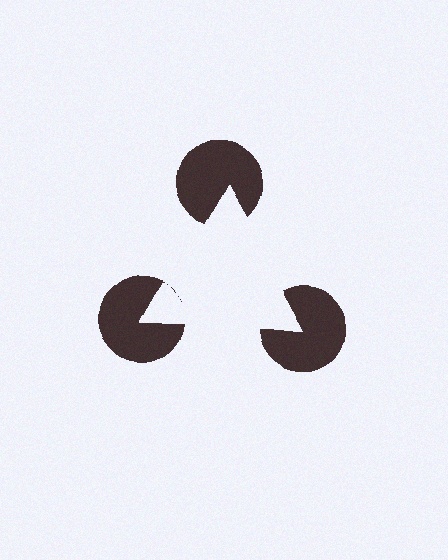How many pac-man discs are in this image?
There are 3 — one at each vertex of the illusory triangle.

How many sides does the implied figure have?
3 sides.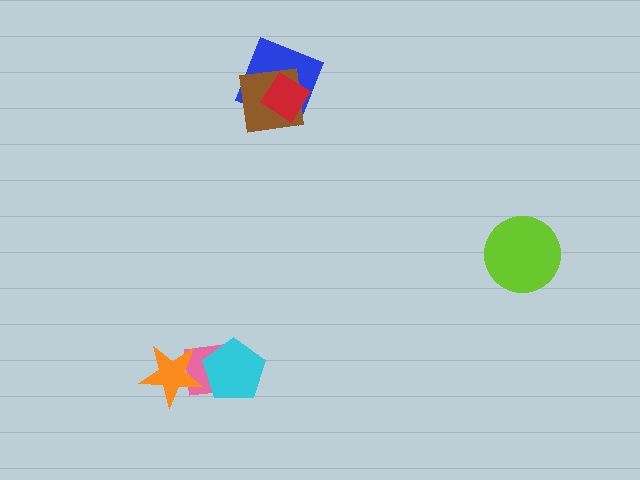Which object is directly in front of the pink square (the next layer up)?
The cyan pentagon is directly in front of the pink square.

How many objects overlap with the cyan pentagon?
1 object overlaps with the cyan pentagon.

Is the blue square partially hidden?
Yes, it is partially covered by another shape.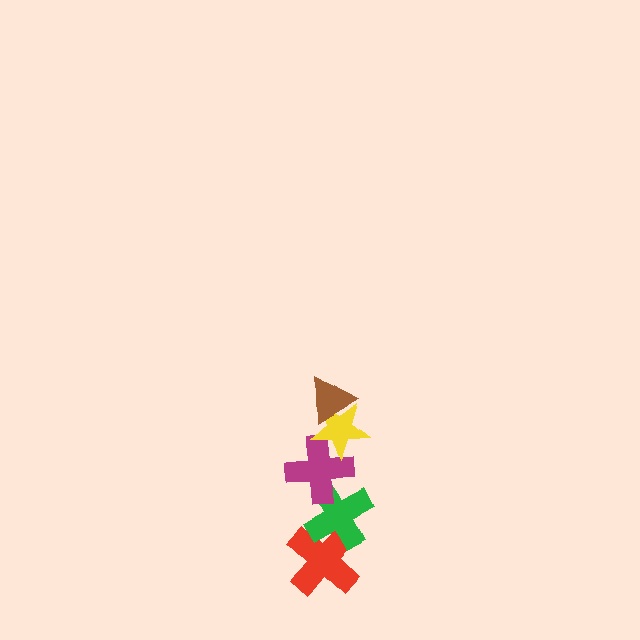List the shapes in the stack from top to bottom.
From top to bottom: the brown triangle, the yellow star, the magenta cross, the green cross, the red cross.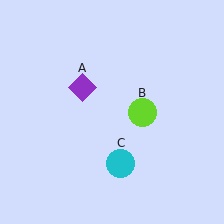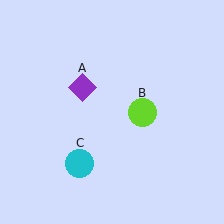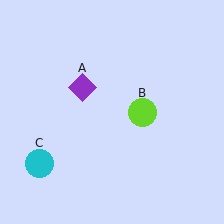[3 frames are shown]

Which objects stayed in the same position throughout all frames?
Purple diamond (object A) and lime circle (object B) remained stationary.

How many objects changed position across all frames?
1 object changed position: cyan circle (object C).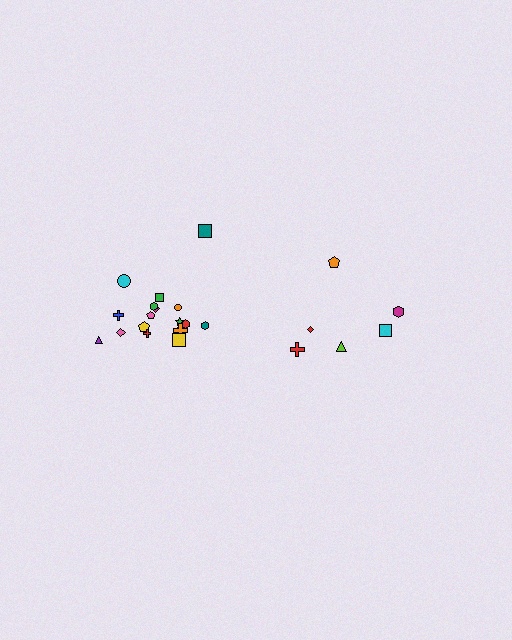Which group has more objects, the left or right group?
The left group.